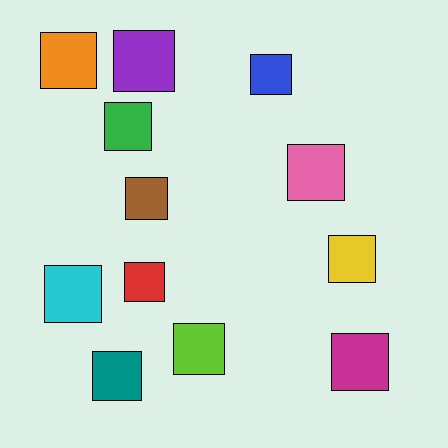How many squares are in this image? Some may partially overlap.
There are 12 squares.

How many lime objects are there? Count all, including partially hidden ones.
There is 1 lime object.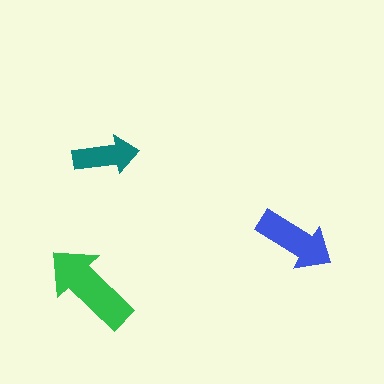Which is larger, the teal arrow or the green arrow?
The green one.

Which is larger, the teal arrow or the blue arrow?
The blue one.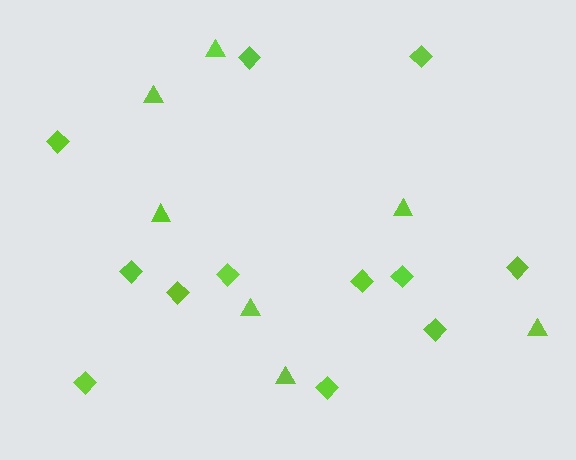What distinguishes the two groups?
There are 2 groups: one group of diamonds (12) and one group of triangles (7).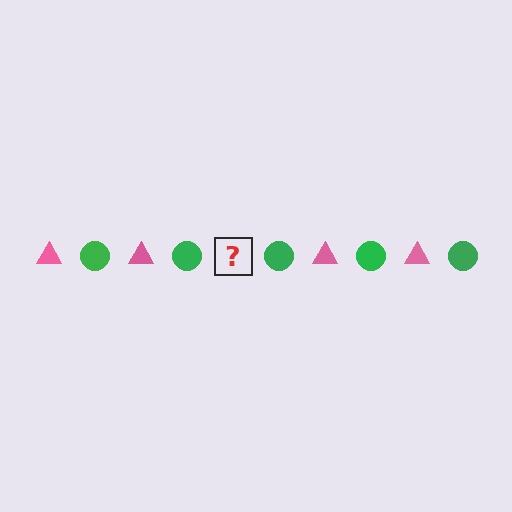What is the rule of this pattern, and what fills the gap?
The rule is that the pattern alternates between pink triangle and green circle. The gap should be filled with a pink triangle.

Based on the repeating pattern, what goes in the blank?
The blank should be a pink triangle.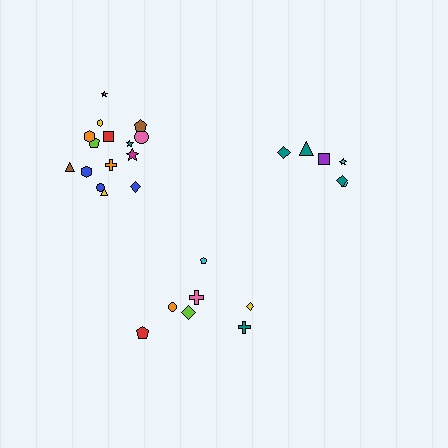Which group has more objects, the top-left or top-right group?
The top-left group.